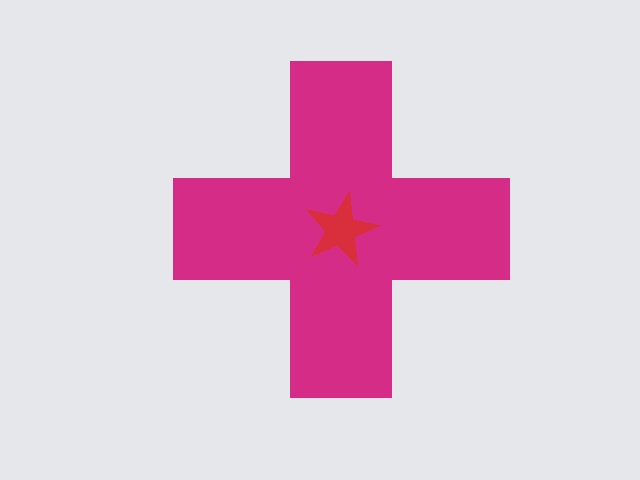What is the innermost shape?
The red star.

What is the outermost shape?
The magenta cross.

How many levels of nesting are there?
2.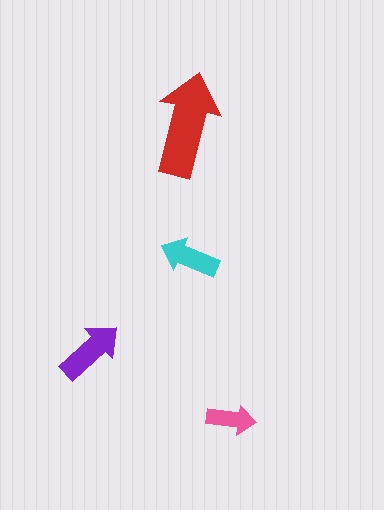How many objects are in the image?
There are 4 objects in the image.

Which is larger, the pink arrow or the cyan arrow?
The cyan one.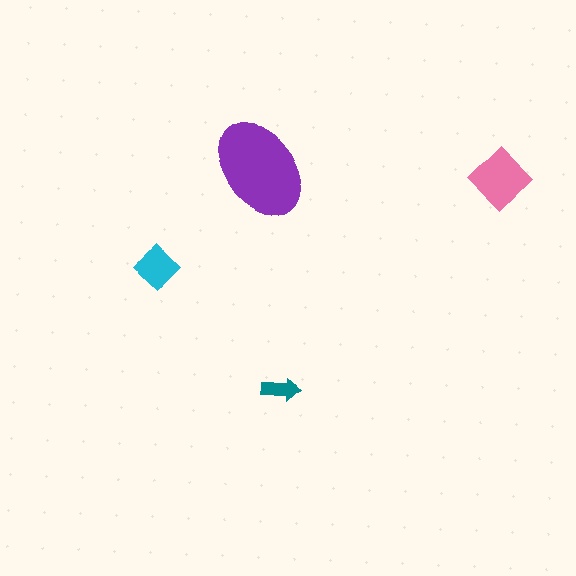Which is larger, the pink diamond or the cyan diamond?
The pink diamond.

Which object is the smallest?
The teal arrow.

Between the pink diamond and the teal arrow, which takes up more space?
The pink diamond.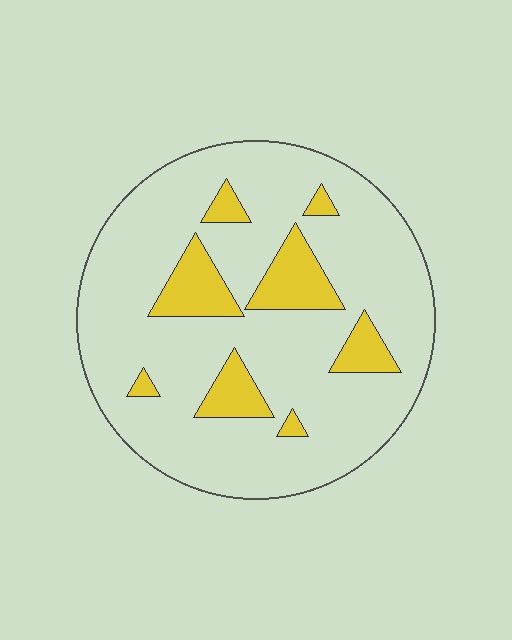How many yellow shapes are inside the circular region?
8.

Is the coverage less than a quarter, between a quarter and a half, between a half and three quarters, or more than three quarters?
Less than a quarter.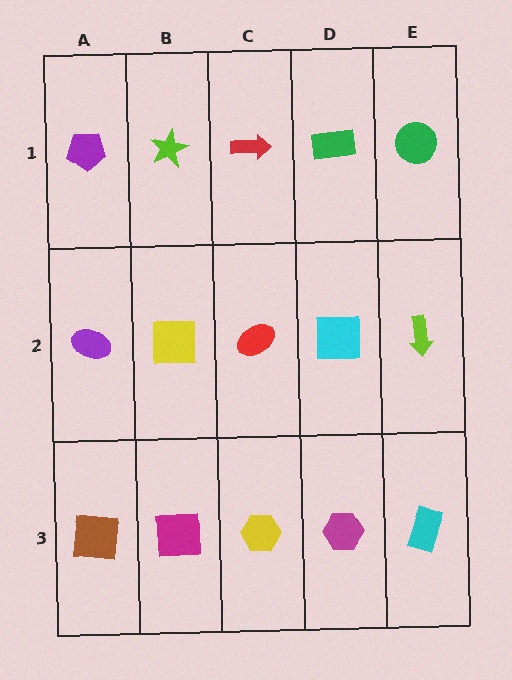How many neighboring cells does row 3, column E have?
2.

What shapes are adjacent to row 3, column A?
A purple ellipse (row 2, column A), a magenta square (row 3, column B).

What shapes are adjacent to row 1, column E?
A lime arrow (row 2, column E), a green rectangle (row 1, column D).